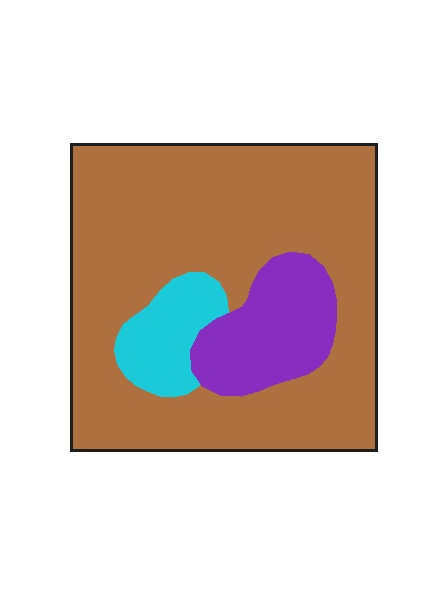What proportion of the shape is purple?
Purple covers roughly 15% of the shape.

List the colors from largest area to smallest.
From largest to smallest: brown, purple, cyan.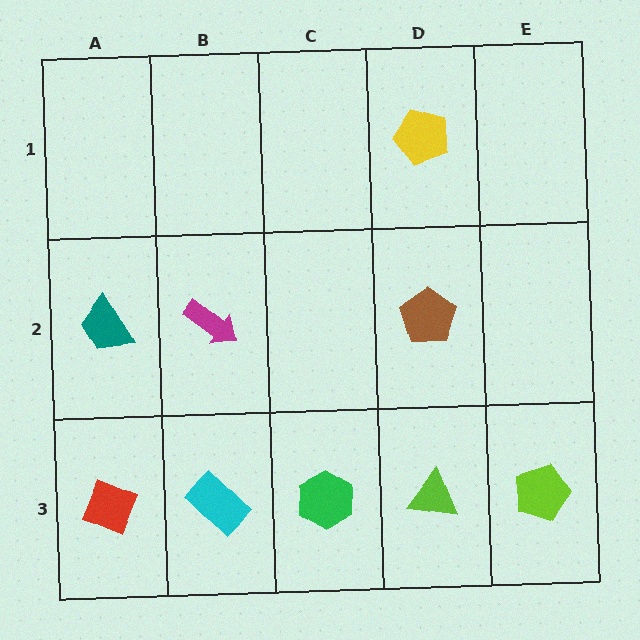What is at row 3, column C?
A green hexagon.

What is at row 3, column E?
A lime pentagon.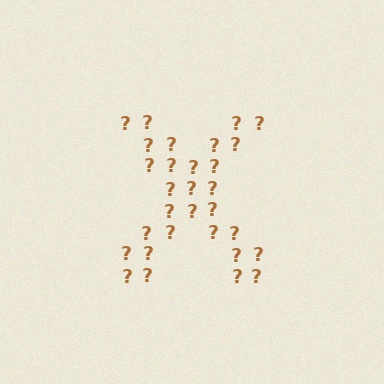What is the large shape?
The large shape is the letter X.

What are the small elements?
The small elements are question marks.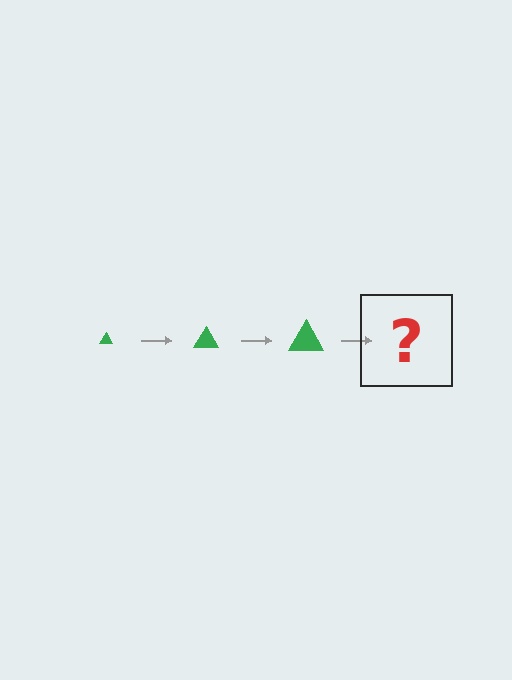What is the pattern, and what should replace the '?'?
The pattern is that the triangle gets progressively larger each step. The '?' should be a green triangle, larger than the previous one.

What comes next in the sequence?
The next element should be a green triangle, larger than the previous one.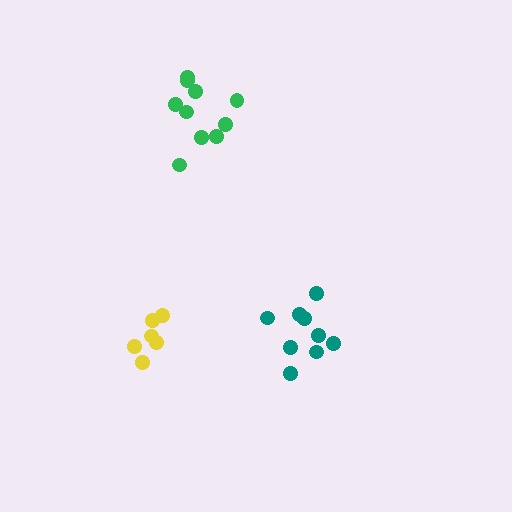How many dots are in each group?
Group 1: 10 dots, Group 2: 9 dots, Group 3: 6 dots (25 total).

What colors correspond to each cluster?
The clusters are colored: green, teal, yellow.